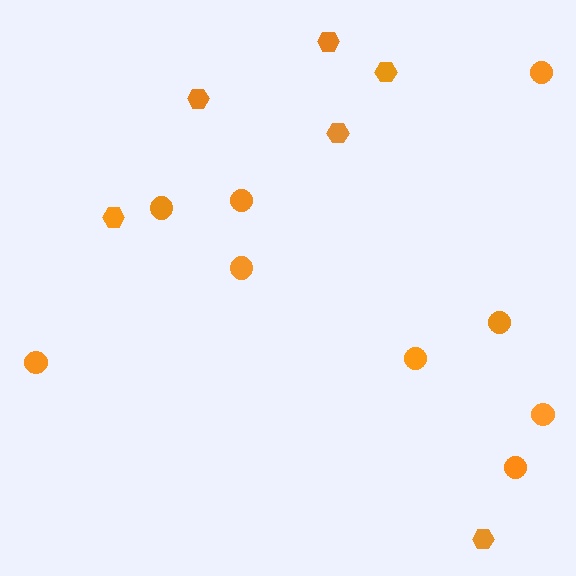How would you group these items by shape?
There are 2 groups: one group of circles (9) and one group of hexagons (6).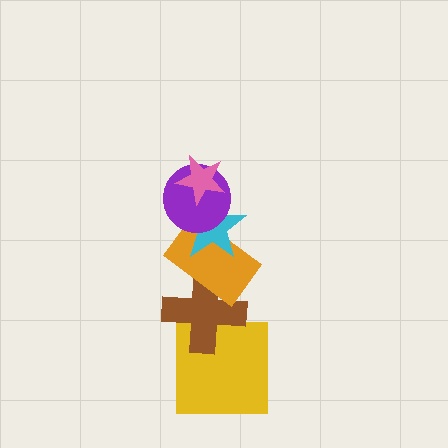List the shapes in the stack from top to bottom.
From top to bottom: the pink star, the purple circle, the cyan star, the orange rectangle, the brown cross, the yellow square.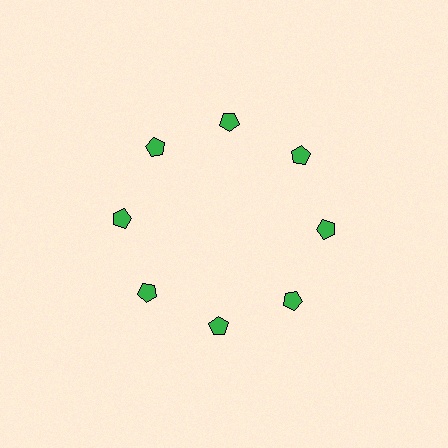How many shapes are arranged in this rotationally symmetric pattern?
There are 8 shapes, arranged in 8 groups of 1.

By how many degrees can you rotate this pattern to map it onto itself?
The pattern maps onto itself every 45 degrees of rotation.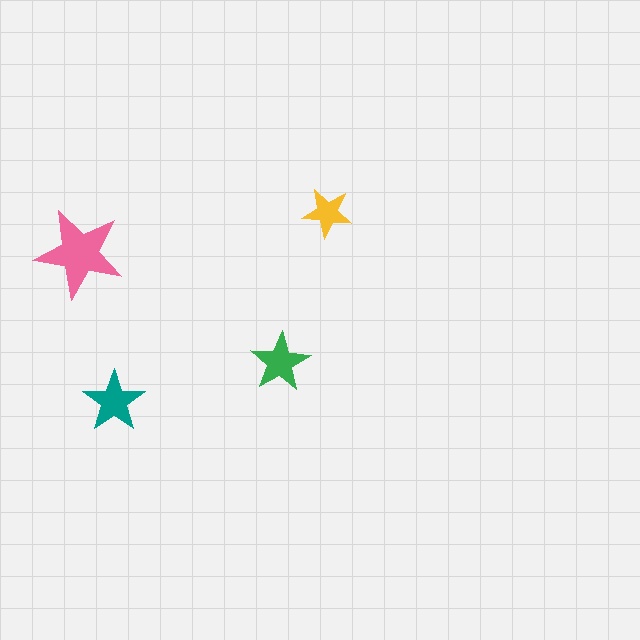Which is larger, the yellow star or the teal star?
The teal one.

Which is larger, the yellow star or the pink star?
The pink one.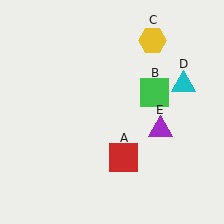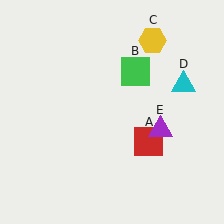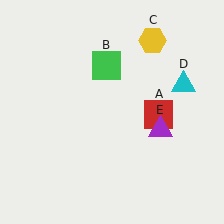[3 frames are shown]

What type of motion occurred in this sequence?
The red square (object A), green square (object B) rotated counterclockwise around the center of the scene.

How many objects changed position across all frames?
2 objects changed position: red square (object A), green square (object B).